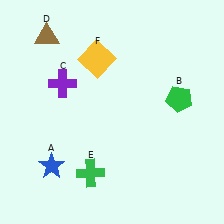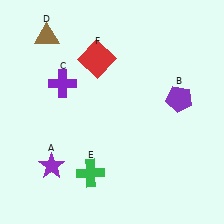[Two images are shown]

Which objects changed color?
A changed from blue to purple. B changed from green to purple. F changed from yellow to red.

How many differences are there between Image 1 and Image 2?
There are 3 differences between the two images.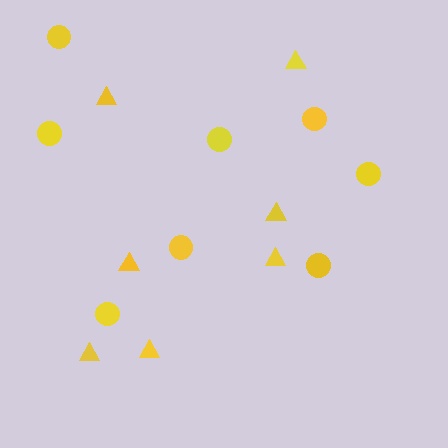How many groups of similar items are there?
There are 2 groups: one group of triangles (7) and one group of circles (8).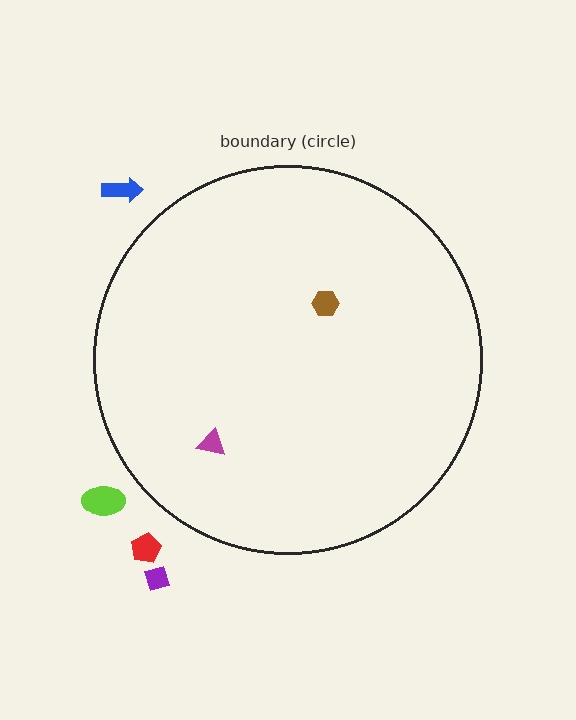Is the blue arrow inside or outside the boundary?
Outside.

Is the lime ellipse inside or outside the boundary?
Outside.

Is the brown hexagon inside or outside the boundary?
Inside.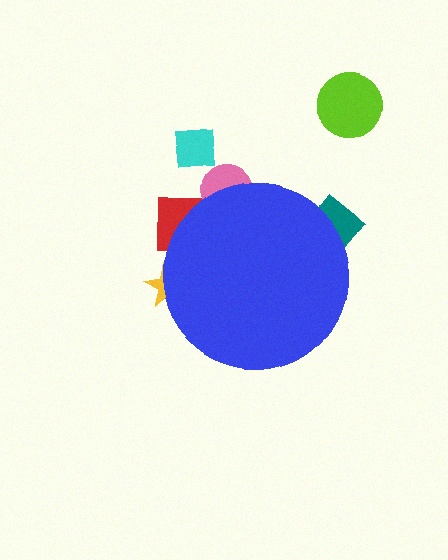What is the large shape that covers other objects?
A blue circle.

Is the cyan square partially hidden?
No, the cyan square is fully visible.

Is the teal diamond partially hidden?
Yes, the teal diamond is partially hidden behind the blue circle.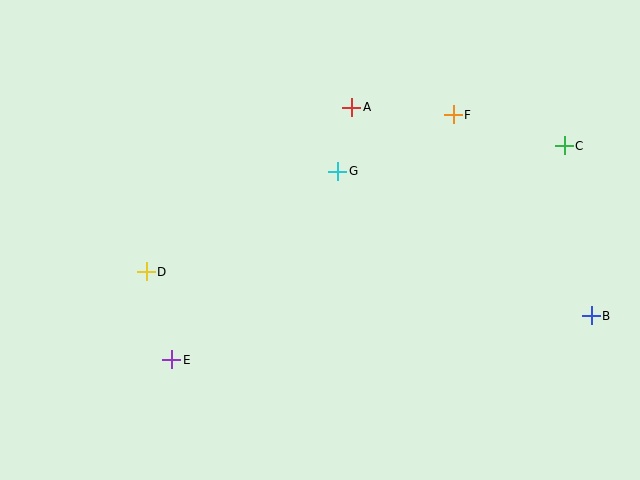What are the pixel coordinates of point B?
Point B is at (591, 316).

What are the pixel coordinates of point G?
Point G is at (338, 171).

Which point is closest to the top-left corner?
Point D is closest to the top-left corner.